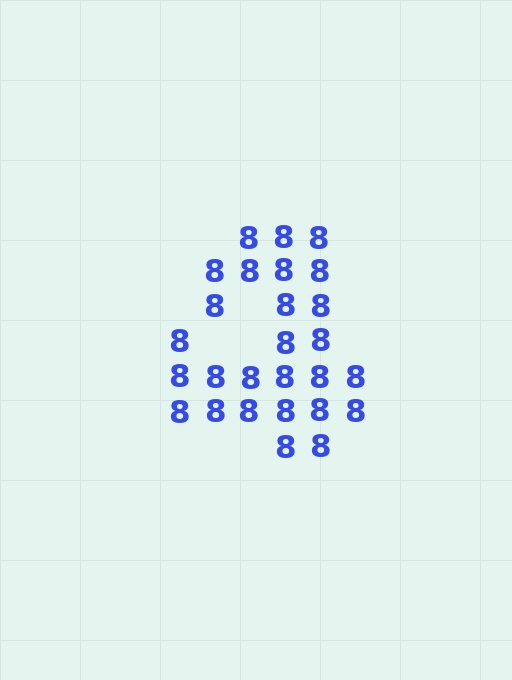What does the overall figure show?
The overall figure shows the digit 4.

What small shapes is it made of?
It is made of small digit 8's.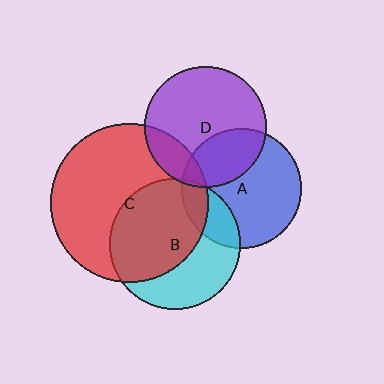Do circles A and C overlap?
Yes.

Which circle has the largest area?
Circle C (red).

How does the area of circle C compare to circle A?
Approximately 1.7 times.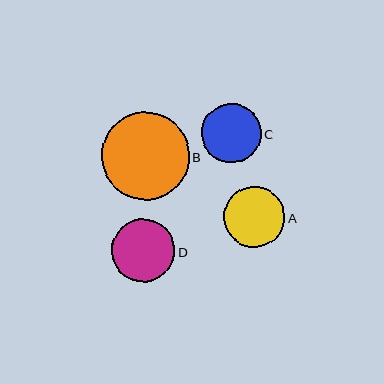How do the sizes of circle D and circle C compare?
Circle D and circle C are approximately the same size.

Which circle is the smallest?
Circle C is the smallest with a size of approximately 60 pixels.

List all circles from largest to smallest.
From largest to smallest: B, D, A, C.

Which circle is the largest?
Circle B is the largest with a size of approximately 88 pixels.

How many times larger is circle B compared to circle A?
Circle B is approximately 1.4 times the size of circle A.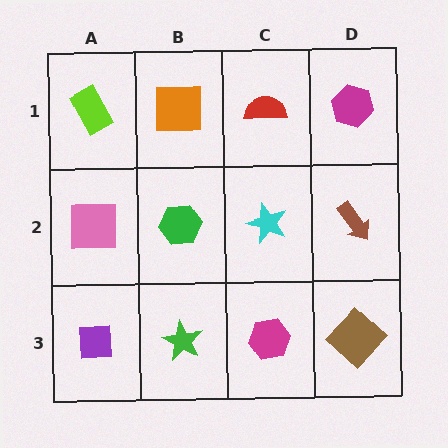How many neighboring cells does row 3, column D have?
2.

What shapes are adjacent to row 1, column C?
A cyan star (row 2, column C), an orange square (row 1, column B), a magenta hexagon (row 1, column D).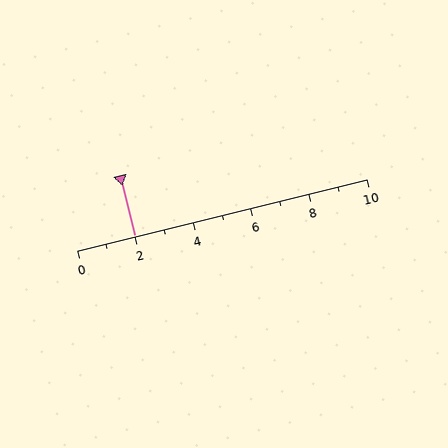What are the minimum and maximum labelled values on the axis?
The axis runs from 0 to 10.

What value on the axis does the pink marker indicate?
The marker indicates approximately 2.